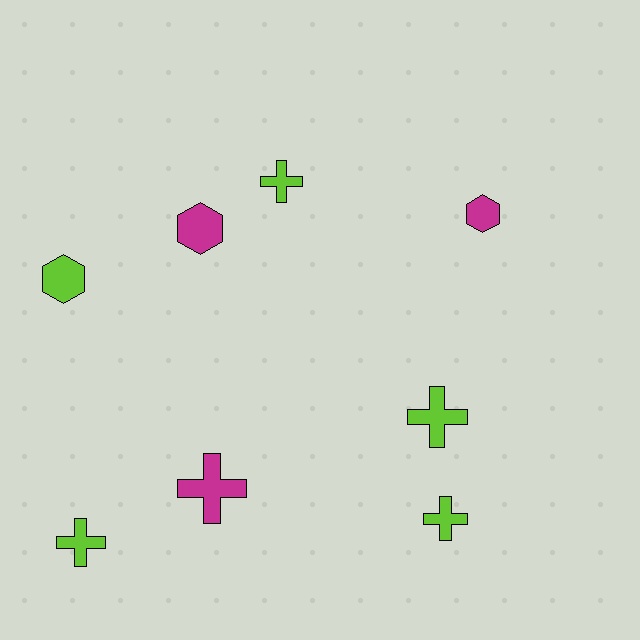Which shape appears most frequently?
Cross, with 5 objects.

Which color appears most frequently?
Lime, with 5 objects.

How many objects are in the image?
There are 8 objects.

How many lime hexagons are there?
There is 1 lime hexagon.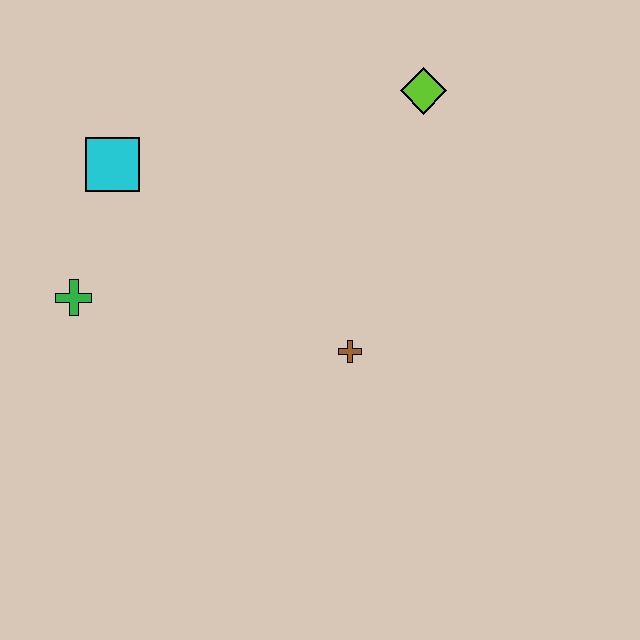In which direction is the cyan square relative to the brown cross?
The cyan square is to the left of the brown cross.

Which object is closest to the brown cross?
The lime diamond is closest to the brown cross.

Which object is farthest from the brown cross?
The cyan square is farthest from the brown cross.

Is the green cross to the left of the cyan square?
Yes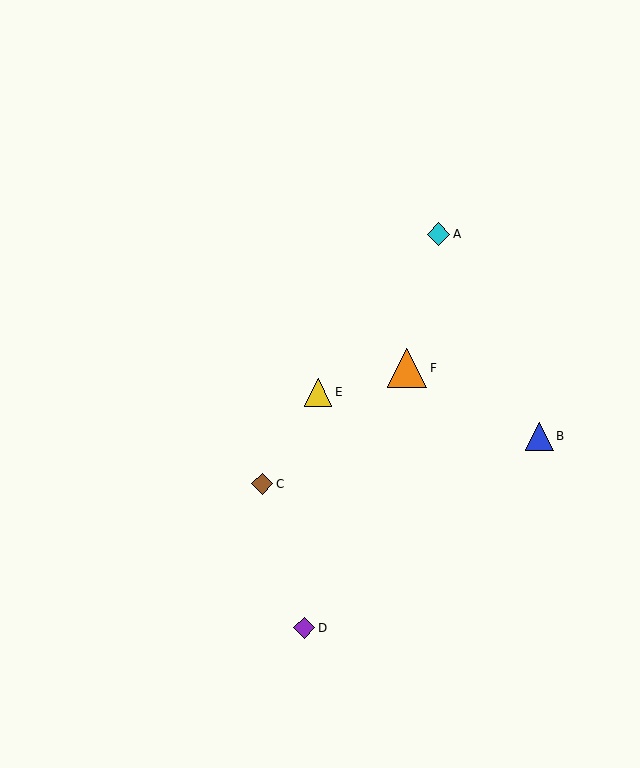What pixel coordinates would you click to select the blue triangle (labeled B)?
Click at (539, 436) to select the blue triangle B.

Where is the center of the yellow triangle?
The center of the yellow triangle is at (318, 392).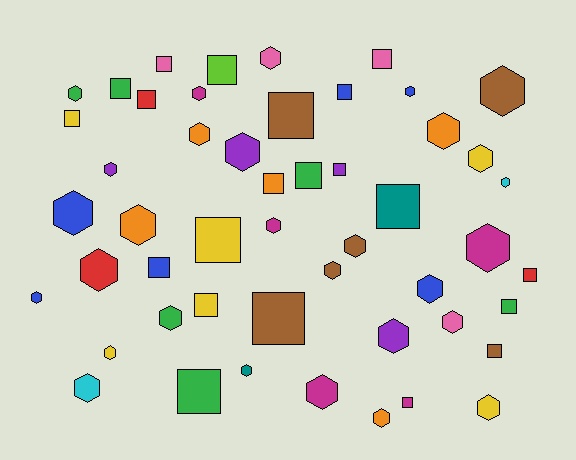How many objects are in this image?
There are 50 objects.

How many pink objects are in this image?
There are 4 pink objects.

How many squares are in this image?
There are 21 squares.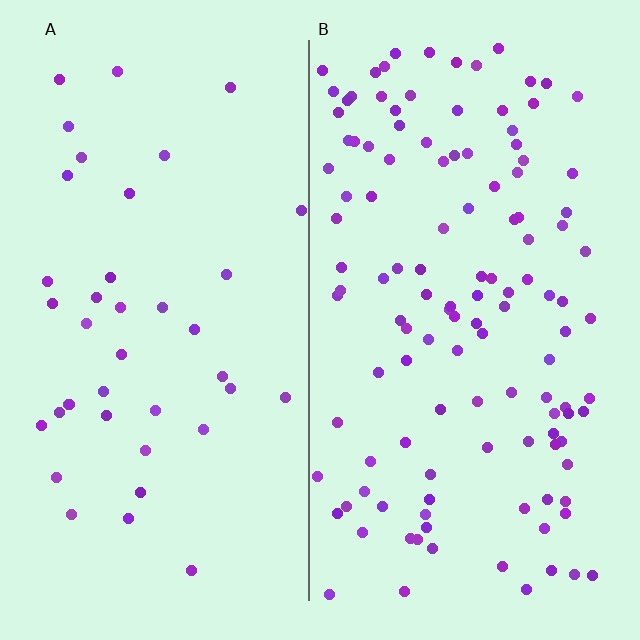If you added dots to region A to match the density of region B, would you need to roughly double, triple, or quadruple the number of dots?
Approximately triple.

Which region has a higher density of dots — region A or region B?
B (the right).